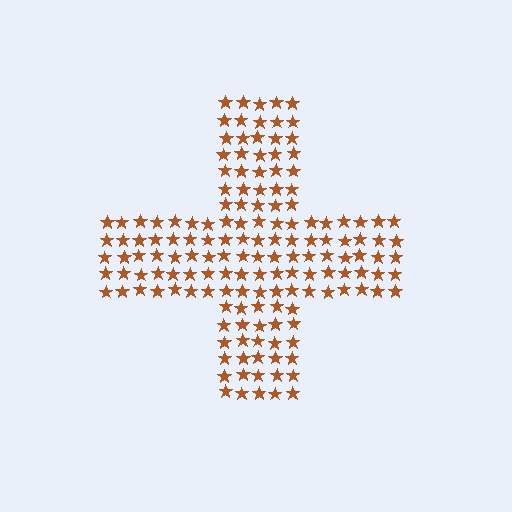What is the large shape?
The large shape is a cross.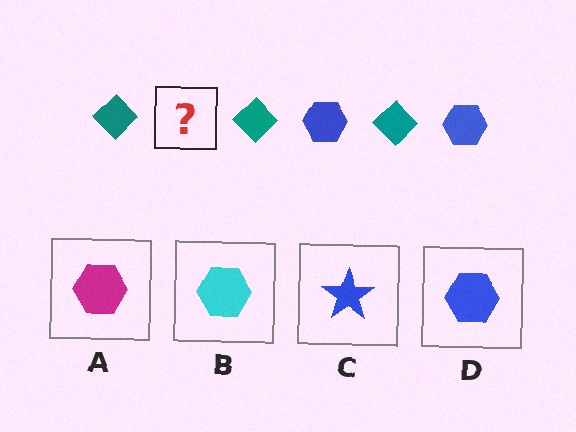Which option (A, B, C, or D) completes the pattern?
D.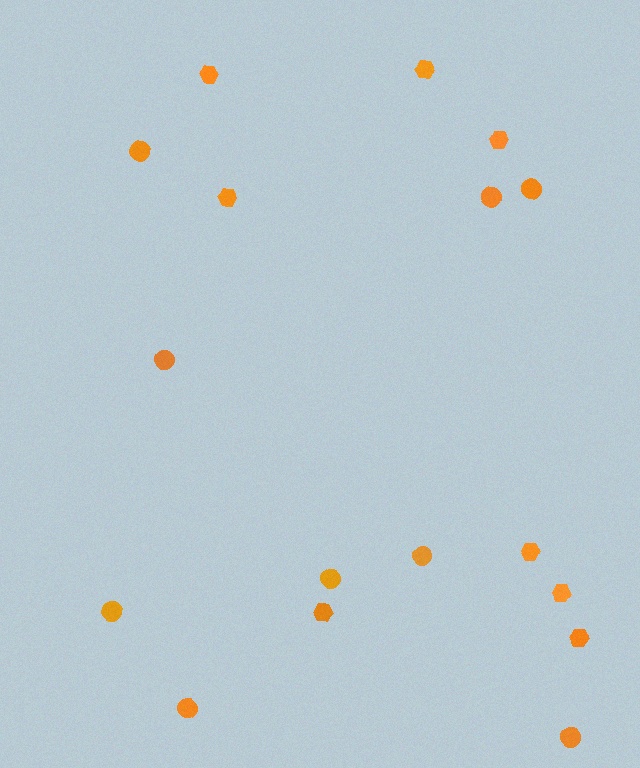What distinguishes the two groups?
There are 2 groups: one group of circles (9) and one group of hexagons (8).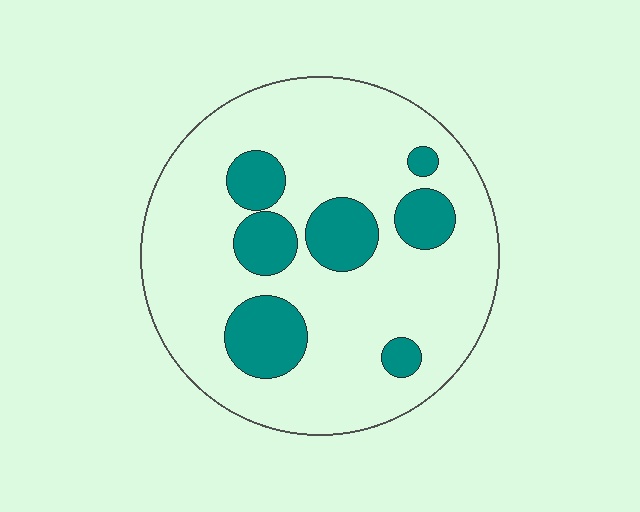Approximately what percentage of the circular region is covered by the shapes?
Approximately 20%.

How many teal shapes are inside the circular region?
7.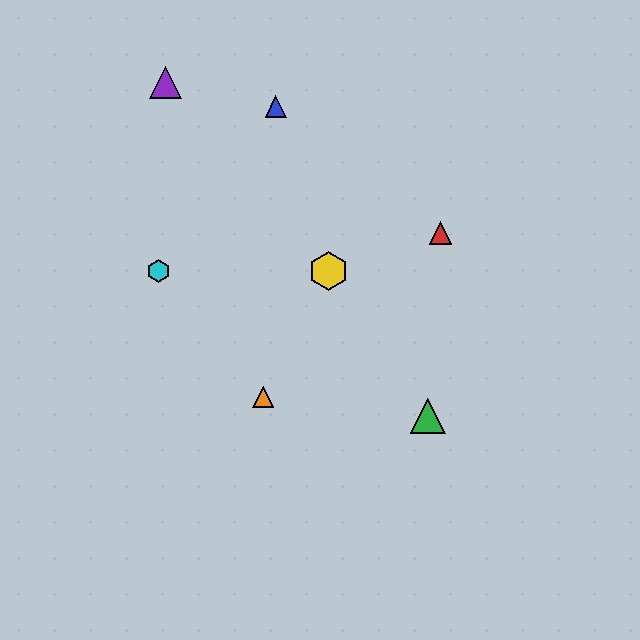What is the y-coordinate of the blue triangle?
The blue triangle is at y≈106.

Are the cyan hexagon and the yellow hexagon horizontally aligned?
Yes, both are at y≈271.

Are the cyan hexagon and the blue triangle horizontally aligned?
No, the cyan hexagon is at y≈271 and the blue triangle is at y≈106.